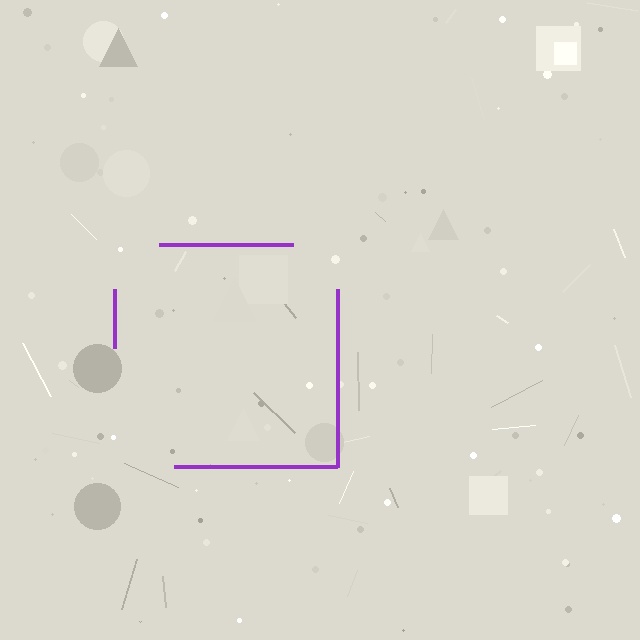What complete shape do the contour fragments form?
The contour fragments form a square.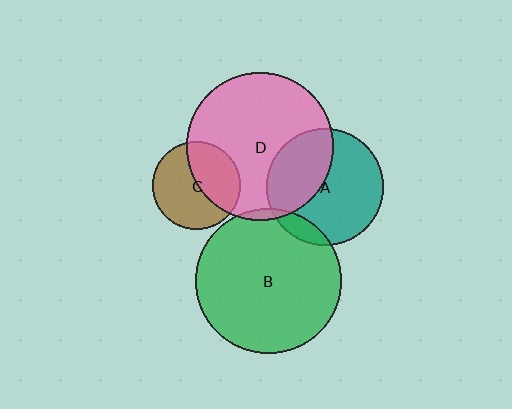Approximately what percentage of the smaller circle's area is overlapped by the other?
Approximately 5%.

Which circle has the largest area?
Circle D (pink).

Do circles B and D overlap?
Yes.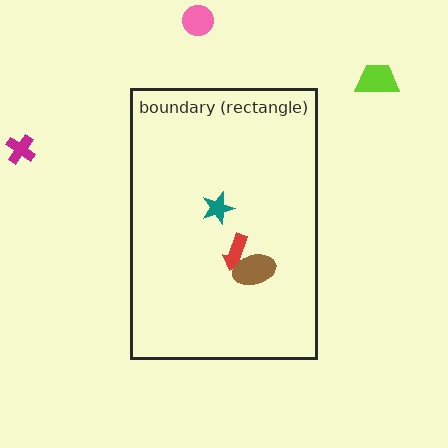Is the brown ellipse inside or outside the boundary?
Inside.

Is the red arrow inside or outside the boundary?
Inside.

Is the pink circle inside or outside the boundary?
Outside.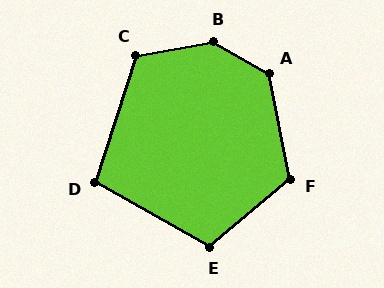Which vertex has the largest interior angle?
B, at approximately 140 degrees.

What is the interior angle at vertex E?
Approximately 111 degrees (obtuse).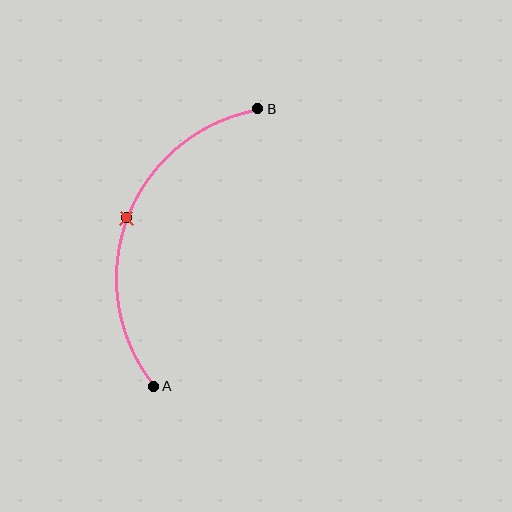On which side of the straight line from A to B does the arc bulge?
The arc bulges to the left of the straight line connecting A and B.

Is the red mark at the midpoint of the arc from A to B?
Yes. The red mark lies on the arc at equal arc-length from both A and B — it is the arc midpoint.